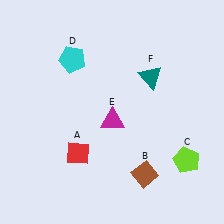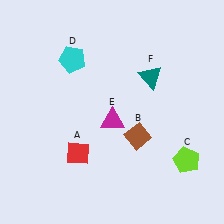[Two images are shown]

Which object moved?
The brown diamond (B) moved up.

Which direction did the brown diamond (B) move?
The brown diamond (B) moved up.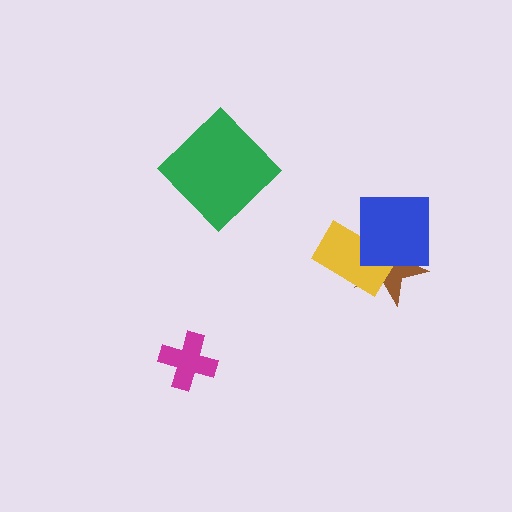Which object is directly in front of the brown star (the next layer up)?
The yellow rectangle is directly in front of the brown star.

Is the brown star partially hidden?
Yes, it is partially covered by another shape.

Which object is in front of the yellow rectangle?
The blue square is in front of the yellow rectangle.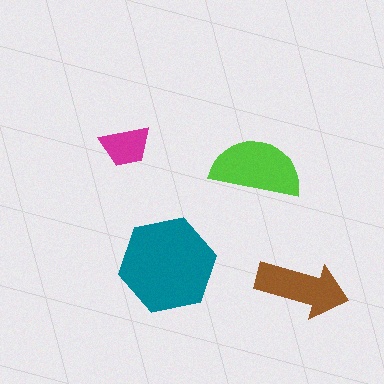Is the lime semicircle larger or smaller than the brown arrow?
Larger.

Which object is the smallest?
The magenta trapezoid.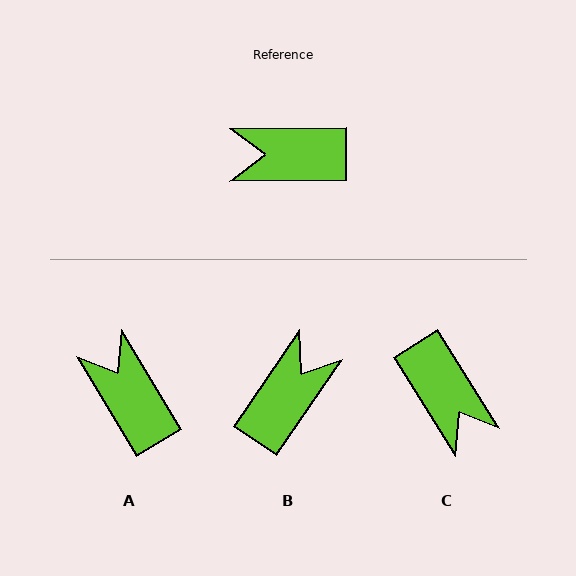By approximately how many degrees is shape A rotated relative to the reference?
Approximately 60 degrees clockwise.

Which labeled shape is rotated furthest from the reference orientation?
B, about 125 degrees away.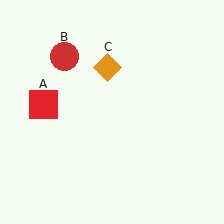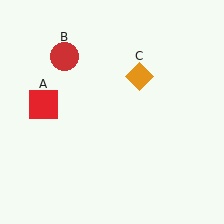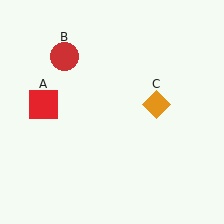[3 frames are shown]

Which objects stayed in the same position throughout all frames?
Red square (object A) and red circle (object B) remained stationary.